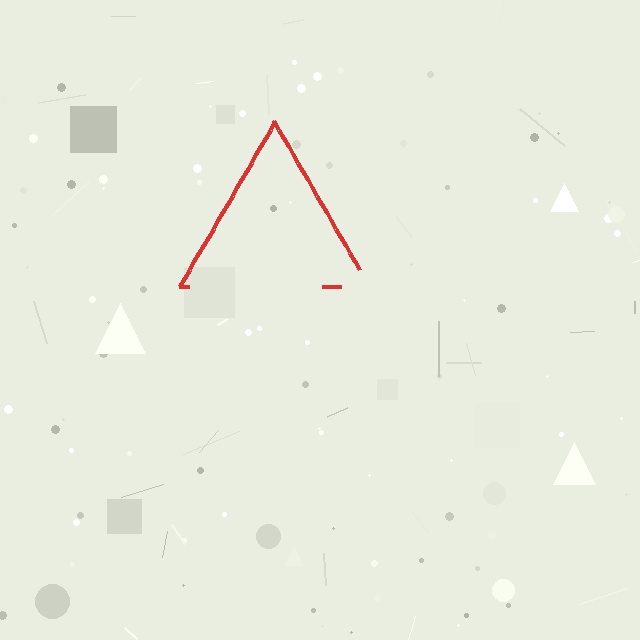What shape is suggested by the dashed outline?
The dashed outline suggests a triangle.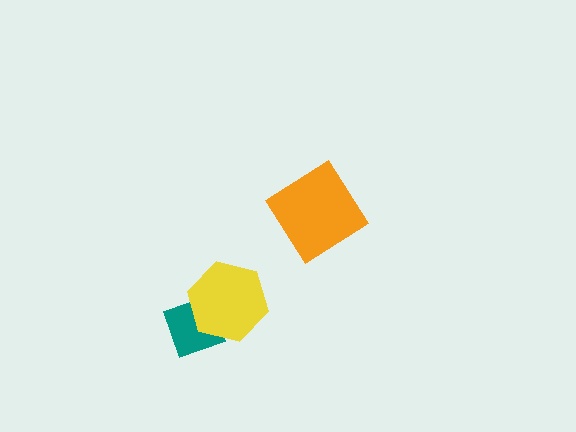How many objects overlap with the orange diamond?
0 objects overlap with the orange diamond.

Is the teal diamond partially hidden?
Yes, it is partially covered by another shape.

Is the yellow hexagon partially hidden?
No, no other shape covers it.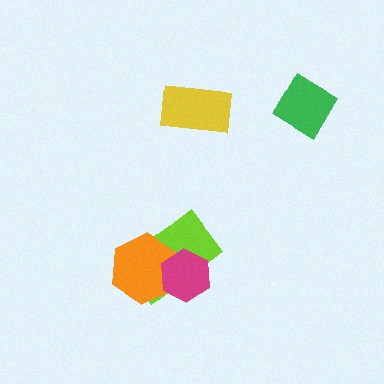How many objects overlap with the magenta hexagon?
2 objects overlap with the magenta hexagon.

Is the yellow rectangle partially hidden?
No, no other shape covers it.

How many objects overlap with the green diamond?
0 objects overlap with the green diamond.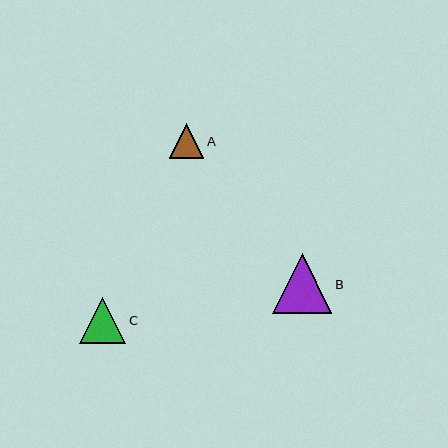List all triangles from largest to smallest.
From largest to smallest: B, C, A.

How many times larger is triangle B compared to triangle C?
Triangle B is approximately 1.3 times the size of triangle C.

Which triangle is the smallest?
Triangle A is the smallest with a size of approximately 34 pixels.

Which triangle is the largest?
Triangle B is the largest with a size of approximately 60 pixels.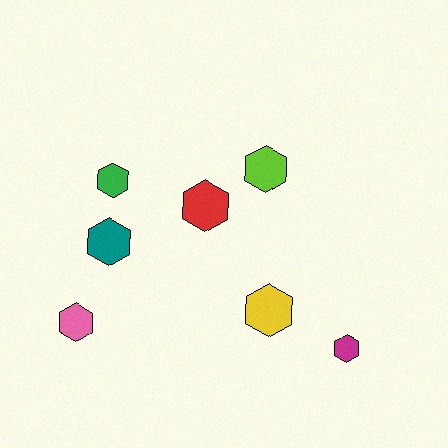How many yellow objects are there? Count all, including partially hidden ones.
There is 1 yellow object.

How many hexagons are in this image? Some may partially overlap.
There are 7 hexagons.